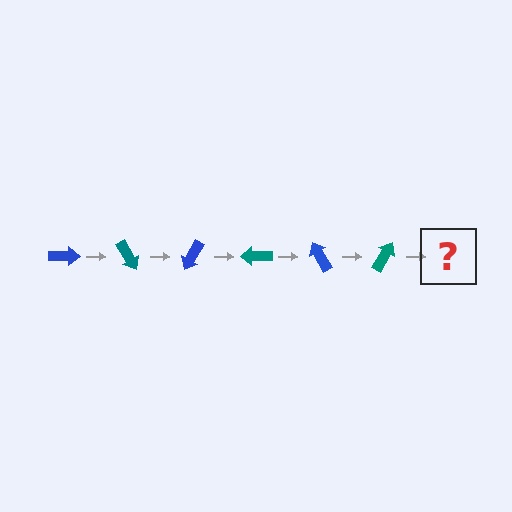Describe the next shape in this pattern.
It should be a blue arrow, rotated 360 degrees from the start.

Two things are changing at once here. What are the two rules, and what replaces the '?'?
The two rules are that it rotates 60 degrees each step and the color cycles through blue and teal. The '?' should be a blue arrow, rotated 360 degrees from the start.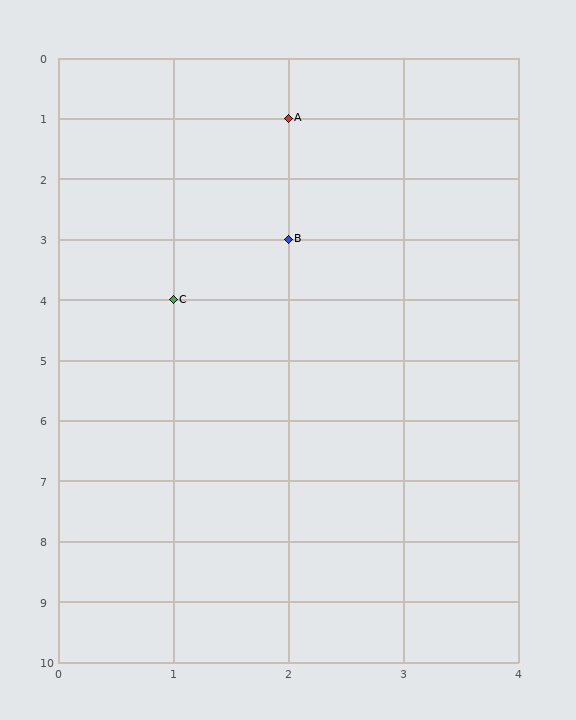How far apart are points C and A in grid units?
Points C and A are 1 column and 3 rows apart (about 3.2 grid units diagonally).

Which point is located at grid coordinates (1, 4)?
Point C is at (1, 4).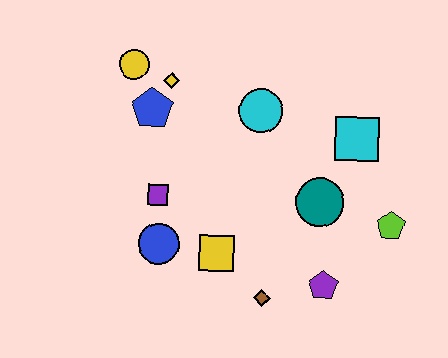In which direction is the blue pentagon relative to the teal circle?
The blue pentagon is to the left of the teal circle.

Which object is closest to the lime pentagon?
The teal circle is closest to the lime pentagon.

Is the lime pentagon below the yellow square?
No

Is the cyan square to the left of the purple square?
No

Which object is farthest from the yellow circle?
The lime pentagon is farthest from the yellow circle.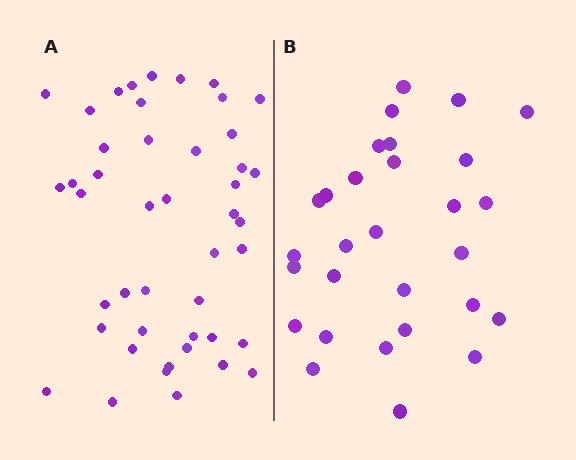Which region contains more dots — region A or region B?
Region A (the left region) has more dots.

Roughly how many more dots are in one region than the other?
Region A has approximately 15 more dots than region B.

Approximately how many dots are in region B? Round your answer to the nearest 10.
About 30 dots. (The exact count is 29, which rounds to 30.)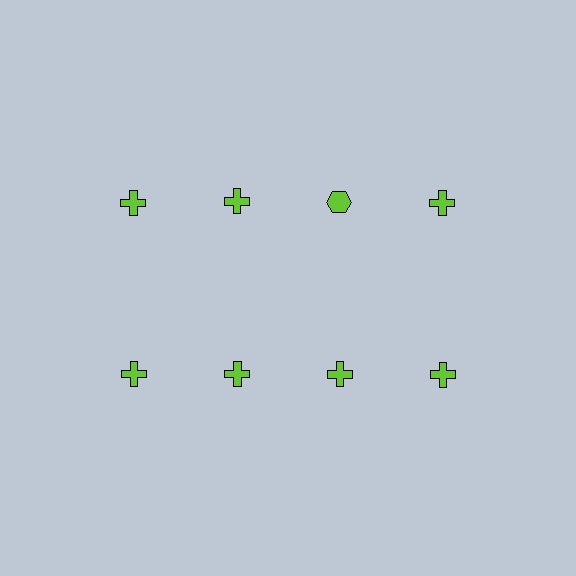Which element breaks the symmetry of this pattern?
The lime hexagon in the top row, center column breaks the symmetry. All other shapes are lime crosses.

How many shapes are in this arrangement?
There are 8 shapes arranged in a grid pattern.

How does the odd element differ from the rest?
It has a different shape: hexagon instead of cross.